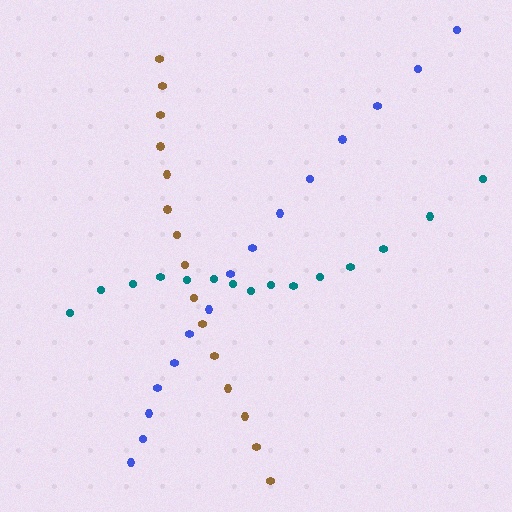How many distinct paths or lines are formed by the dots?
There are 3 distinct paths.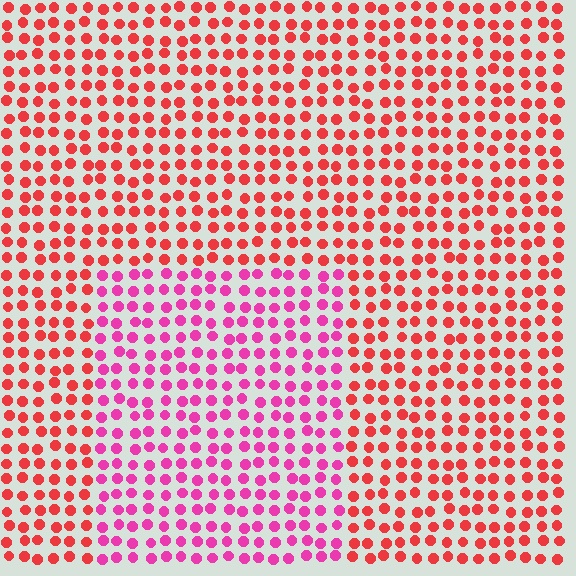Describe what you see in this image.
The image is filled with small red elements in a uniform arrangement. A rectangle-shaped region is visible where the elements are tinted to a slightly different hue, forming a subtle color boundary.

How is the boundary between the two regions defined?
The boundary is defined purely by a slight shift in hue (about 38 degrees). Spacing, size, and orientation are identical on both sides.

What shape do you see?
I see a rectangle.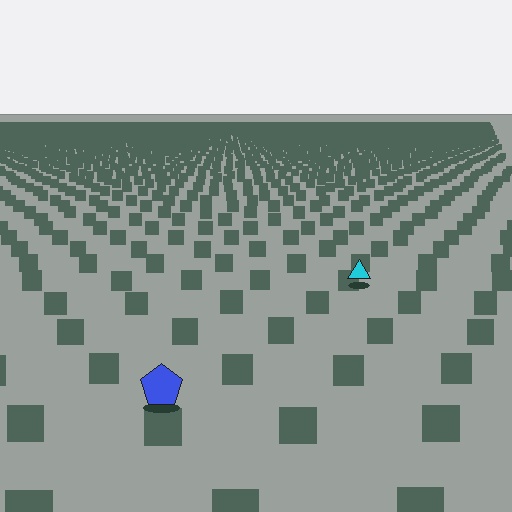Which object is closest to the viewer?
The blue pentagon is closest. The texture marks near it are larger and more spread out.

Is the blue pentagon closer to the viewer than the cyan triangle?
Yes. The blue pentagon is closer — you can tell from the texture gradient: the ground texture is coarser near it.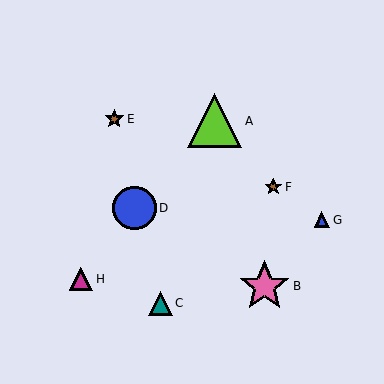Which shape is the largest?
The lime triangle (labeled A) is the largest.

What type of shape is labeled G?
Shape G is a blue triangle.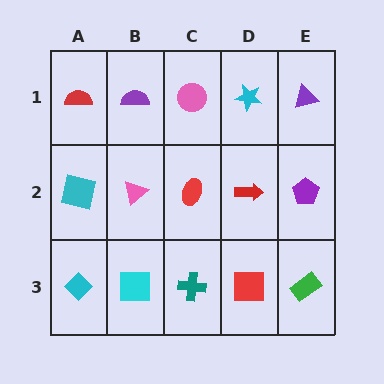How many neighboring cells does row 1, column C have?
3.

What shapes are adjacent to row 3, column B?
A pink triangle (row 2, column B), a cyan diamond (row 3, column A), a teal cross (row 3, column C).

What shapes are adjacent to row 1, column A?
A cyan square (row 2, column A), a purple semicircle (row 1, column B).